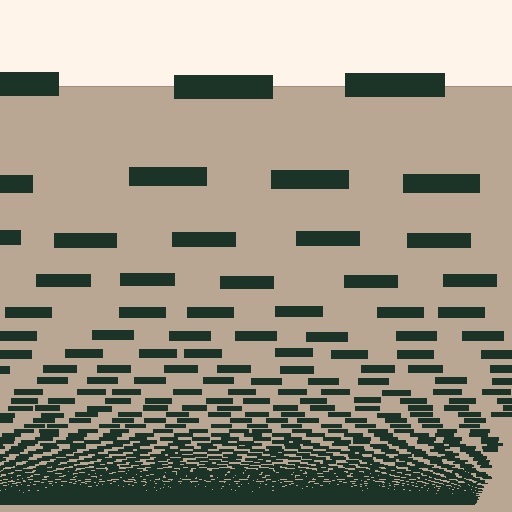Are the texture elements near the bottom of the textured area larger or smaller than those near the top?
Smaller. The gradient is inverted — elements near the bottom are smaller and denser.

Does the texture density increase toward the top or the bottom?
Density increases toward the bottom.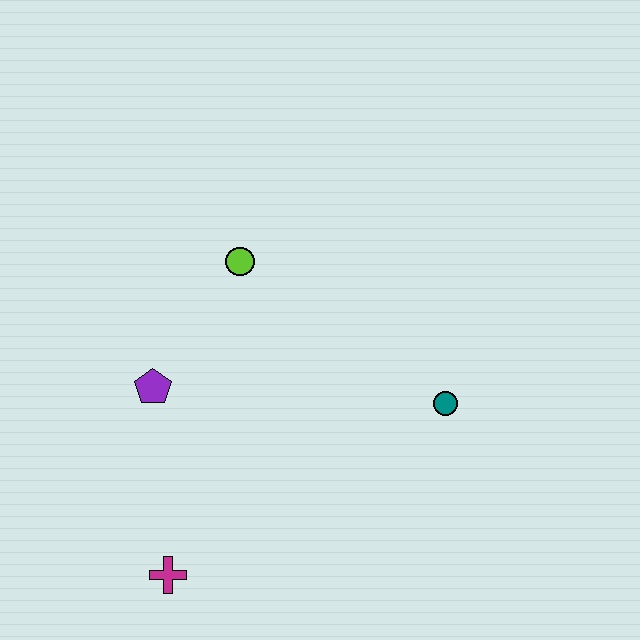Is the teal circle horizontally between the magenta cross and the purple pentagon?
No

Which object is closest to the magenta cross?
The purple pentagon is closest to the magenta cross.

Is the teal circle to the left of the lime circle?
No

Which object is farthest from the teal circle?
The magenta cross is farthest from the teal circle.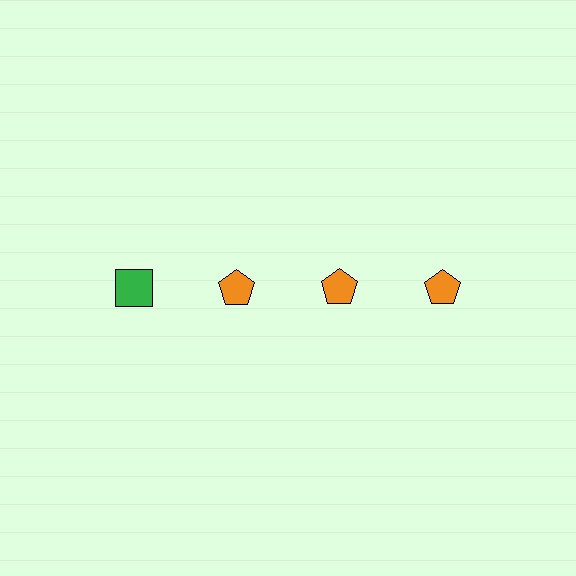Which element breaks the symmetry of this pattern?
The green square in the top row, leftmost column breaks the symmetry. All other shapes are orange pentagons.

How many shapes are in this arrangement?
There are 4 shapes arranged in a grid pattern.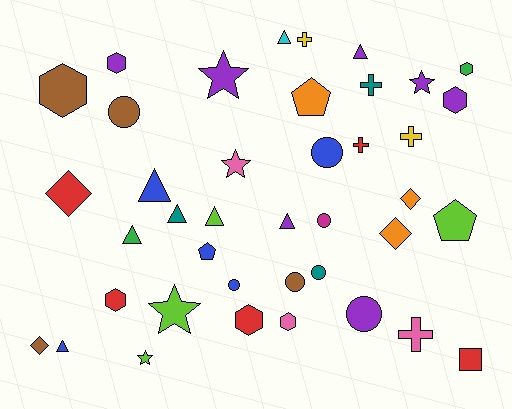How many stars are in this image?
There are 5 stars.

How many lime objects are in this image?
There are 4 lime objects.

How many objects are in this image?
There are 40 objects.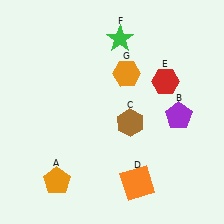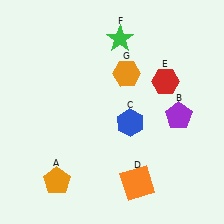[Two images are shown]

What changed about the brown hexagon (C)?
In Image 1, C is brown. In Image 2, it changed to blue.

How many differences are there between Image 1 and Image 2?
There is 1 difference between the two images.